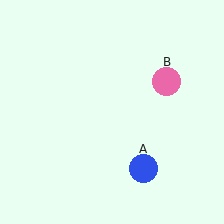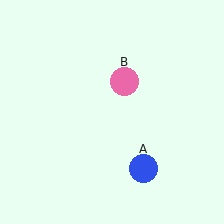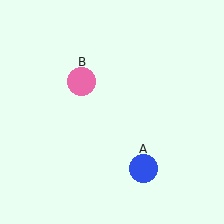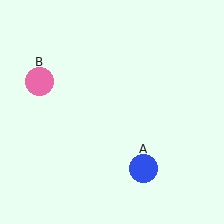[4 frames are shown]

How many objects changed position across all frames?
1 object changed position: pink circle (object B).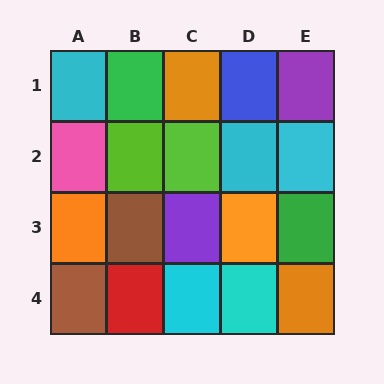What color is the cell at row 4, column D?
Cyan.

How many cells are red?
1 cell is red.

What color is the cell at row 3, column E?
Green.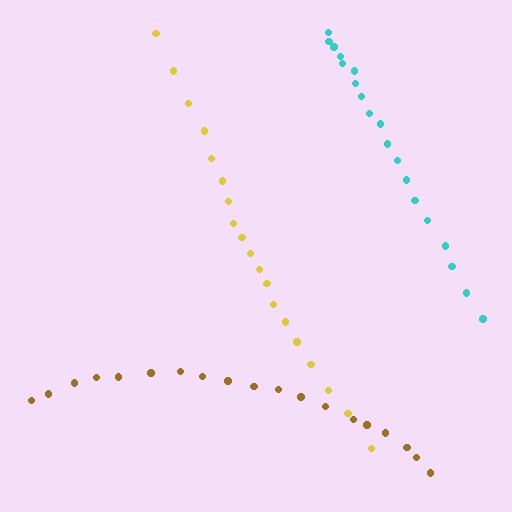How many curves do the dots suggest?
There are 3 distinct paths.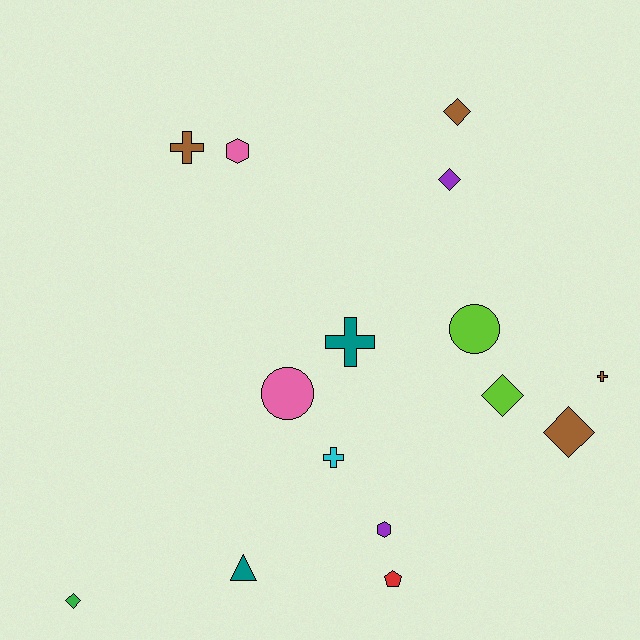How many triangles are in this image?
There is 1 triangle.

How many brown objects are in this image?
There are 4 brown objects.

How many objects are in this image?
There are 15 objects.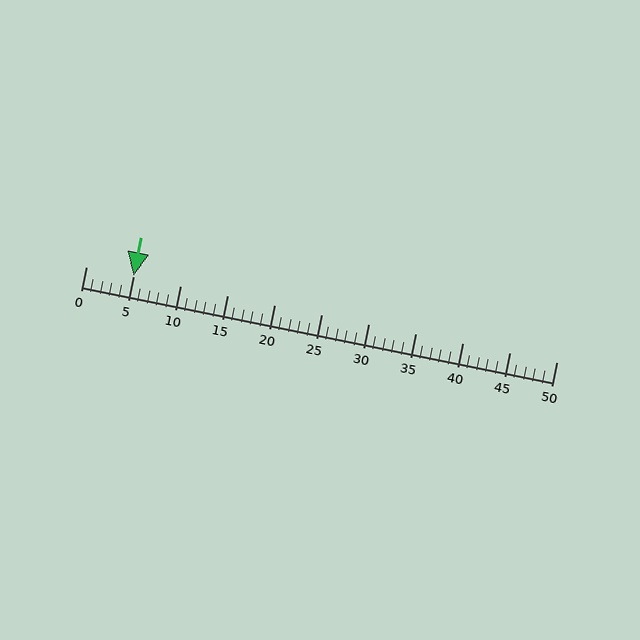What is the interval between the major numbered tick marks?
The major tick marks are spaced 5 units apart.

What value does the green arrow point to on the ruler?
The green arrow points to approximately 5.